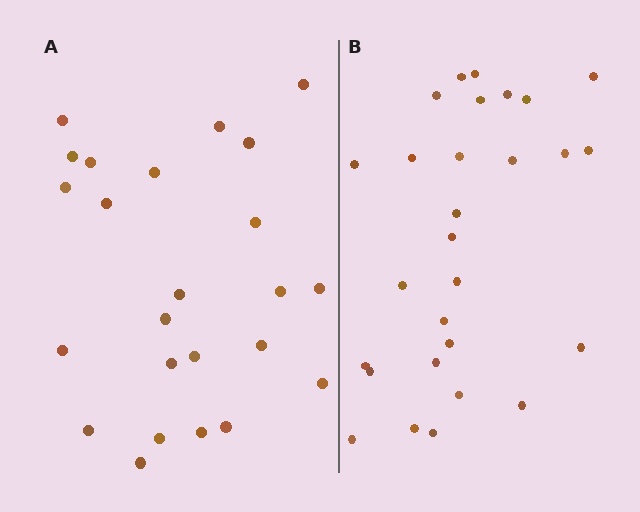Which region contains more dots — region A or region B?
Region B (the right region) has more dots.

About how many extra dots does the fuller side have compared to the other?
Region B has about 4 more dots than region A.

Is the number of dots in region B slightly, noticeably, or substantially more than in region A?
Region B has only slightly more — the two regions are fairly close. The ratio is roughly 1.2 to 1.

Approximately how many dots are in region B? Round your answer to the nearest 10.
About 30 dots. (The exact count is 28, which rounds to 30.)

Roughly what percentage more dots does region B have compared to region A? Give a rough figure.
About 15% more.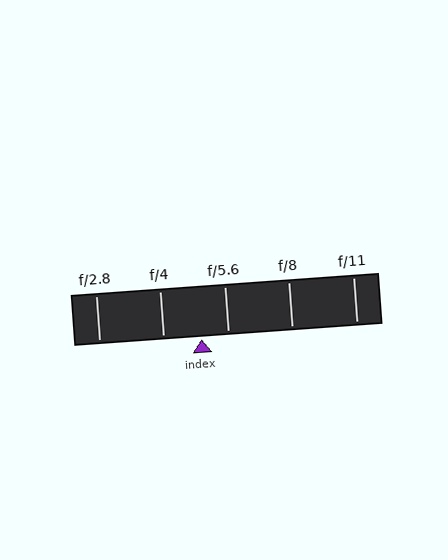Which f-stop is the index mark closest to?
The index mark is closest to f/5.6.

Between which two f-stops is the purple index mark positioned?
The index mark is between f/4 and f/5.6.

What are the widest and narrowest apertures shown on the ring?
The widest aperture shown is f/2.8 and the narrowest is f/11.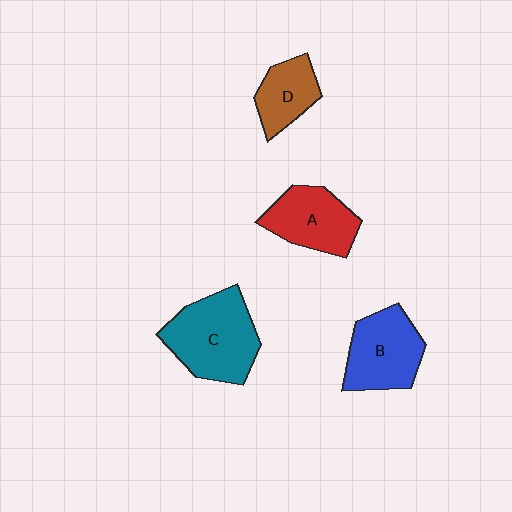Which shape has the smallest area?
Shape D (brown).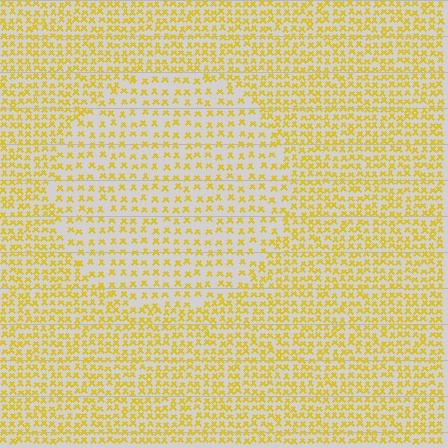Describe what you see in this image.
The image contains small yellow elements arranged at two different densities. A circle-shaped region is visible where the elements are less densely packed than the surrounding area.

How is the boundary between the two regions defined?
The boundary is defined by a change in element density (approximately 1.8x ratio). All elements are the same color, size, and shape.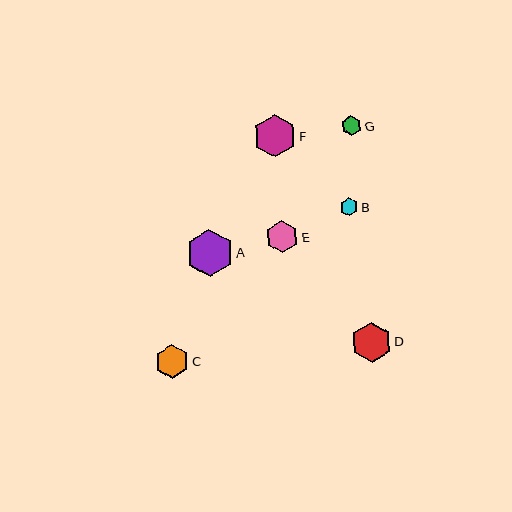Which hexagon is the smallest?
Hexagon B is the smallest with a size of approximately 18 pixels.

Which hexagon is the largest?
Hexagon A is the largest with a size of approximately 47 pixels.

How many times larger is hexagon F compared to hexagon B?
Hexagon F is approximately 2.3 times the size of hexagon B.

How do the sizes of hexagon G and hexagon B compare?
Hexagon G and hexagon B are approximately the same size.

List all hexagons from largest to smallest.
From largest to smallest: A, F, D, C, E, G, B.